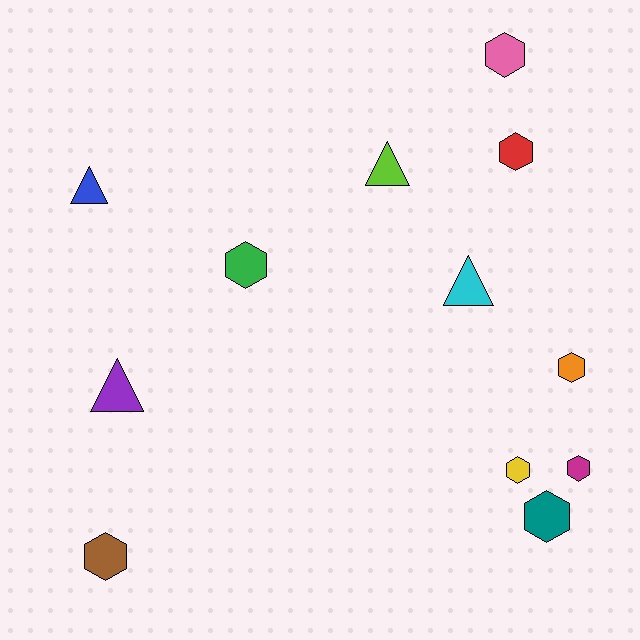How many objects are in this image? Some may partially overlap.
There are 12 objects.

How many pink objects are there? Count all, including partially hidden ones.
There is 1 pink object.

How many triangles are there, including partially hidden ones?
There are 4 triangles.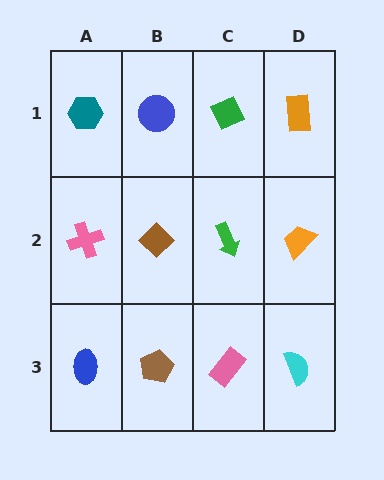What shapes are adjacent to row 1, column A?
A pink cross (row 2, column A), a blue circle (row 1, column B).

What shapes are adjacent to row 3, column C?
A green arrow (row 2, column C), a brown pentagon (row 3, column B), a cyan semicircle (row 3, column D).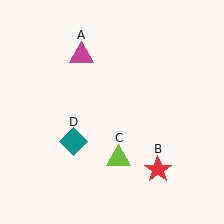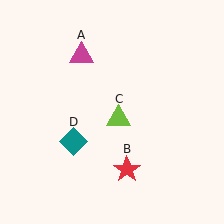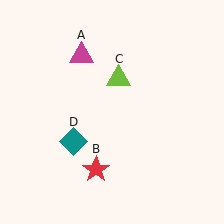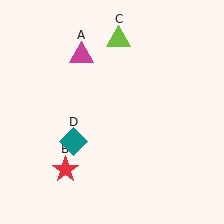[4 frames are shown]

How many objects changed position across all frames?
2 objects changed position: red star (object B), lime triangle (object C).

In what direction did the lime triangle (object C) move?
The lime triangle (object C) moved up.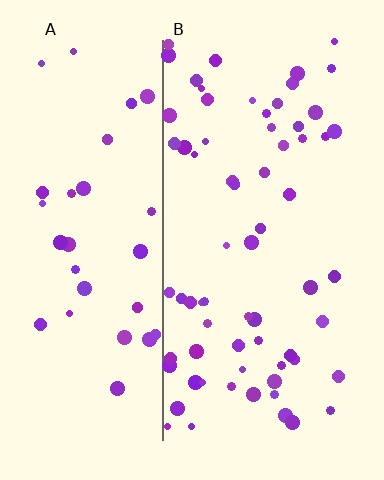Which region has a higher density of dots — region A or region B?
B (the right).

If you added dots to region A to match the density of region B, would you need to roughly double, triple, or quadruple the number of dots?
Approximately double.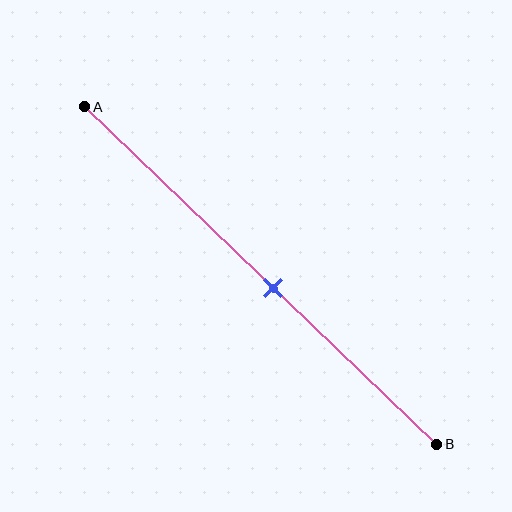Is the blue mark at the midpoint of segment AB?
No, the mark is at about 55% from A, not at the 50% midpoint.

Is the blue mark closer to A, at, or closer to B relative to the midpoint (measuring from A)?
The blue mark is closer to point B than the midpoint of segment AB.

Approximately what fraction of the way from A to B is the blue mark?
The blue mark is approximately 55% of the way from A to B.